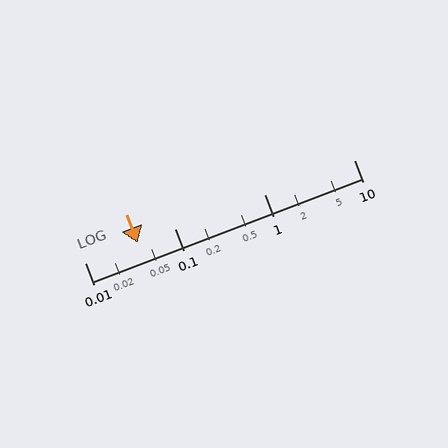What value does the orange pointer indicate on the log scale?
The pointer indicates approximately 0.039.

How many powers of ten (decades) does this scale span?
The scale spans 3 decades, from 0.01 to 10.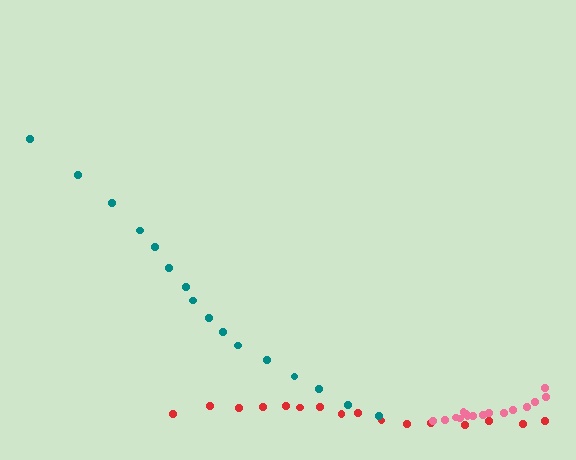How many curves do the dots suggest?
There are 3 distinct paths.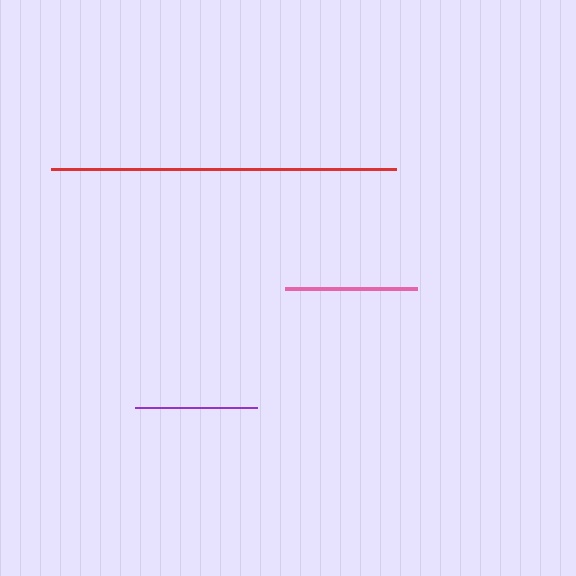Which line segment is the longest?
The red line is the longest at approximately 346 pixels.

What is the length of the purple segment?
The purple segment is approximately 121 pixels long.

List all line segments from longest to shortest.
From longest to shortest: red, pink, purple.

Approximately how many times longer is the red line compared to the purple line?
The red line is approximately 2.9 times the length of the purple line.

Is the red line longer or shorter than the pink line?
The red line is longer than the pink line.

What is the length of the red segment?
The red segment is approximately 346 pixels long.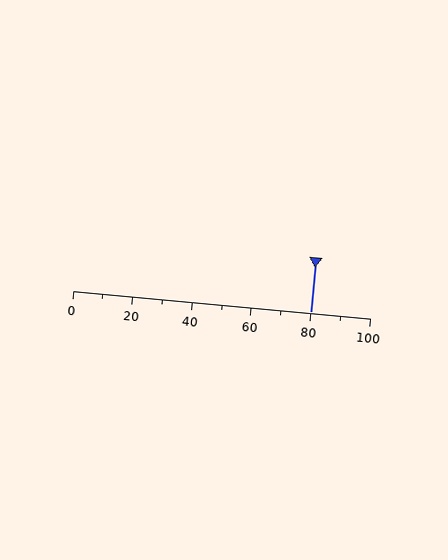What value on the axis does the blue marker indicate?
The marker indicates approximately 80.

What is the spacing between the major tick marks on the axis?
The major ticks are spaced 20 apart.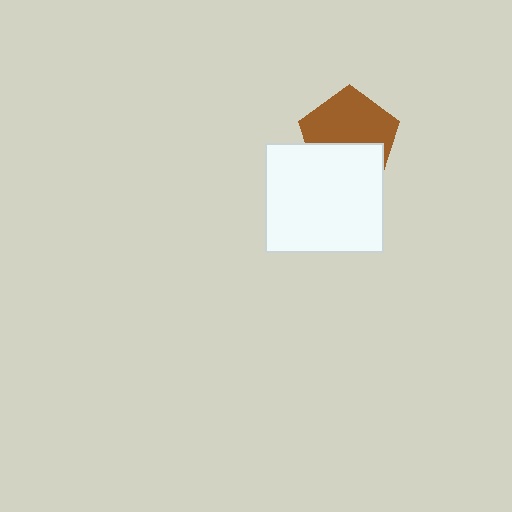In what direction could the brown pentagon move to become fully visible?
The brown pentagon could move up. That would shift it out from behind the white rectangle entirely.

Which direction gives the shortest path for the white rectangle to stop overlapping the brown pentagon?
Moving down gives the shortest separation.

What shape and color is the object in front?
The object in front is a white rectangle.